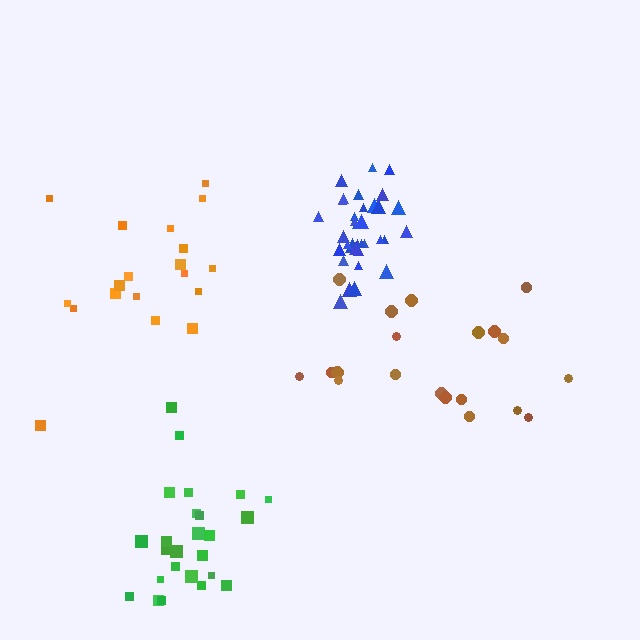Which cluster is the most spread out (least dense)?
Orange.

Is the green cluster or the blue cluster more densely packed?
Blue.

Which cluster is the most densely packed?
Blue.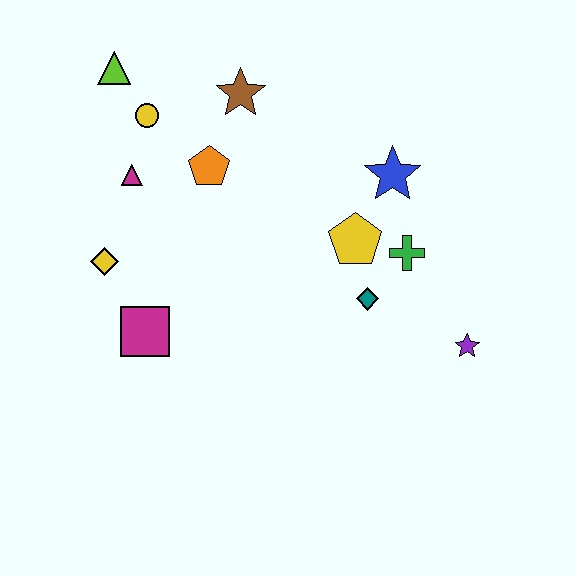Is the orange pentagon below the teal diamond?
No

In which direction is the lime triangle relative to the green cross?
The lime triangle is to the left of the green cross.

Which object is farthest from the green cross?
The lime triangle is farthest from the green cross.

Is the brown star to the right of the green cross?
No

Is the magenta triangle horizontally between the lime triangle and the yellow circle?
Yes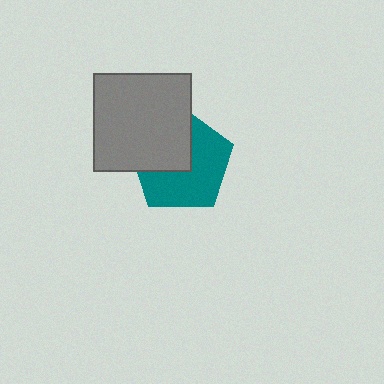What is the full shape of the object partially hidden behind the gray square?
The partially hidden object is a teal pentagon.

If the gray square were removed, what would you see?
You would see the complete teal pentagon.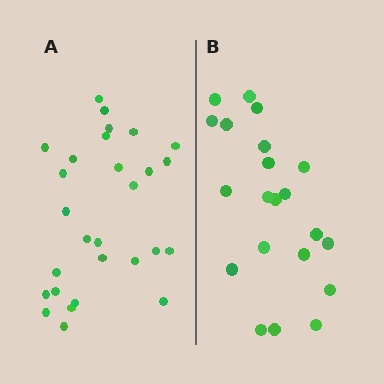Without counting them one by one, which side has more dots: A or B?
Region A (the left region) has more dots.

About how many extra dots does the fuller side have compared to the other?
Region A has roughly 8 or so more dots than region B.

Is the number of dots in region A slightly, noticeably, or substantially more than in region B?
Region A has noticeably more, but not dramatically so. The ratio is roughly 1.3 to 1.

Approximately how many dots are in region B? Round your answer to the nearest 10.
About 20 dots. (The exact count is 21, which rounds to 20.)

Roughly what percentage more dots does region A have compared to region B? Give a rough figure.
About 35% more.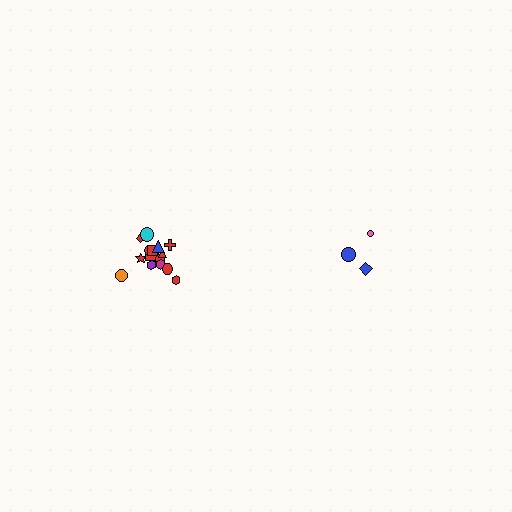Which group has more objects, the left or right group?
The left group.